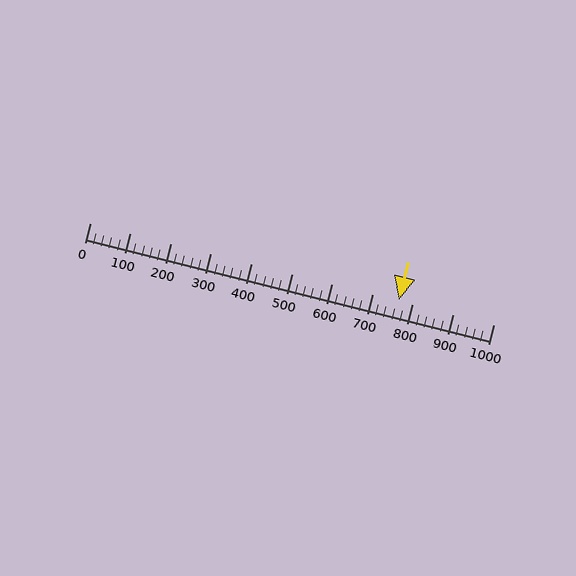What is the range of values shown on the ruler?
The ruler shows values from 0 to 1000.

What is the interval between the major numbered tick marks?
The major tick marks are spaced 100 units apart.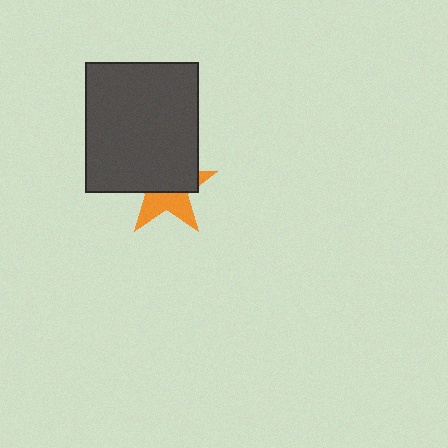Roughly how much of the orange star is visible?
A small part of it is visible (roughly 42%).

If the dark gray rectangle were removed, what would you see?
You would see the complete orange star.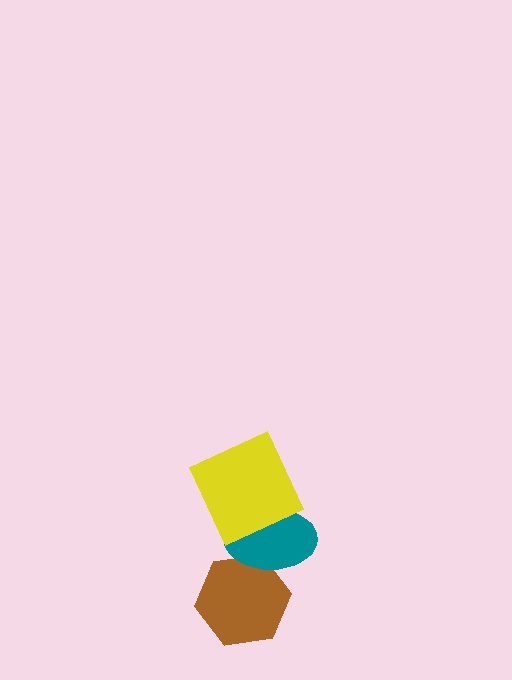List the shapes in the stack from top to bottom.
From top to bottom: the yellow square, the teal ellipse, the brown hexagon.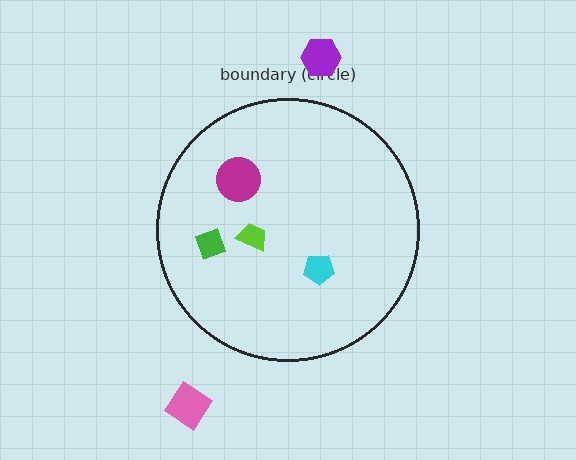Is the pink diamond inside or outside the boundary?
Outside.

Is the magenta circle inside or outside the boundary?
Inside.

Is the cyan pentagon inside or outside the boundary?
Inside.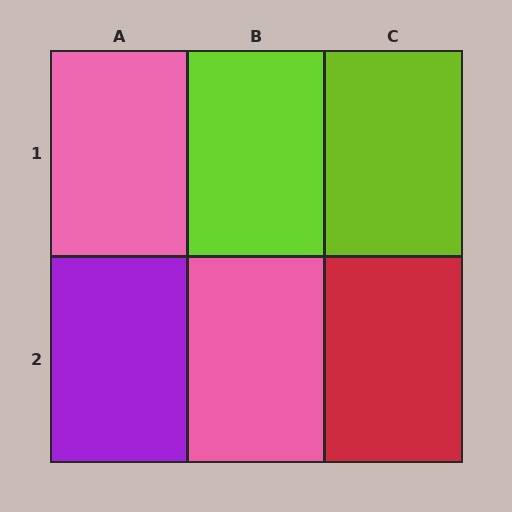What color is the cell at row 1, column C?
Lime.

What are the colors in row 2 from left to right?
Purple, pink, red.